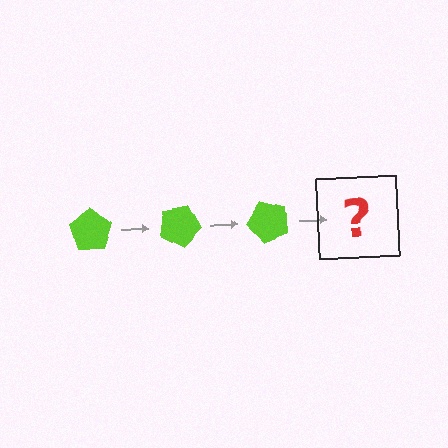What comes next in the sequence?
The next element should be a lime pentagon rotated 75 degrees.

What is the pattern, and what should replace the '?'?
The pattern is that the pentagon rotates 25 degrees each step. The '?' should be a lime pentagon rotated 75 degrees.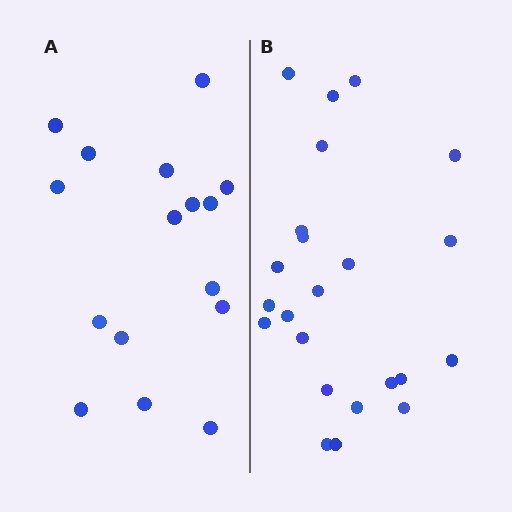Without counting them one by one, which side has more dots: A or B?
Region B (the right region) has more dots.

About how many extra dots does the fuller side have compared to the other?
Region B has roughly 8 or so more dots than region A.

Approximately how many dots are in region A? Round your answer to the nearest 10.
About 20 dots. (The exact count is 16, which rounds to 20.)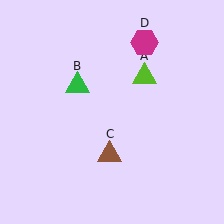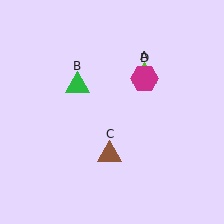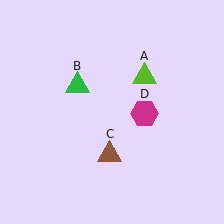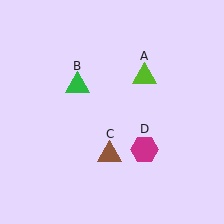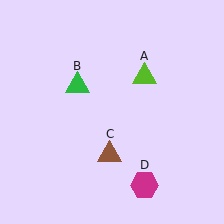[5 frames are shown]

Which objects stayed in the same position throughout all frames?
Lime triangle (object A) and green triangle (object B) and brown triangle (object C) remained stationary.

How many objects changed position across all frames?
1 object changed position: magenta hexagon (object D).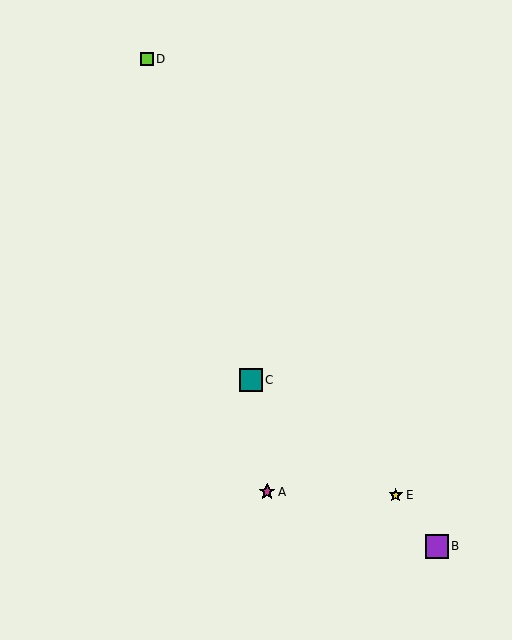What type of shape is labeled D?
Shape D is a lime square.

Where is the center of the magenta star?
The center of the magenta star is at (267, 492).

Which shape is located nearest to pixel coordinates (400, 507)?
The yellow star (labeled E) at (396, 495) is nearest to that location.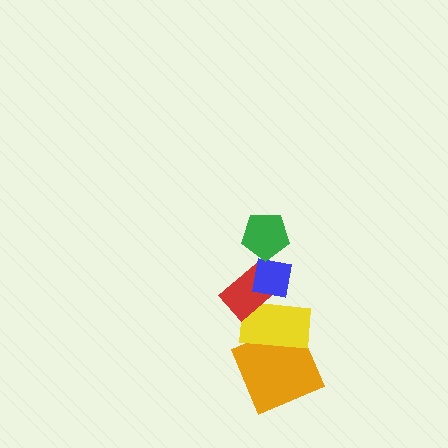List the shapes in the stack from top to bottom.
From top to bottom: the green pentagon, the blue square, the red rectangle, the yellow rectangle, the orange square.